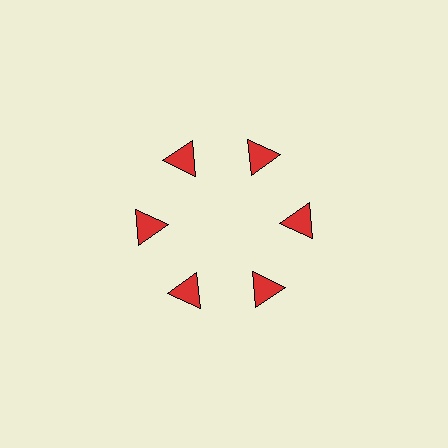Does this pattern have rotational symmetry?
Yes, this pattern has 6-fold rotational symmetry. It looks the same after rotating 60 degrees around the center.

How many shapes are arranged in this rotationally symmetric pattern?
There are 6 shapes, arranged in 6 groups of 1.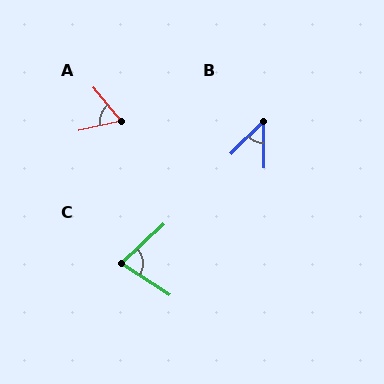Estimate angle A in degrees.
Approximately 62 degrees.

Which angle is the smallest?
B, at approximately 45 degrees.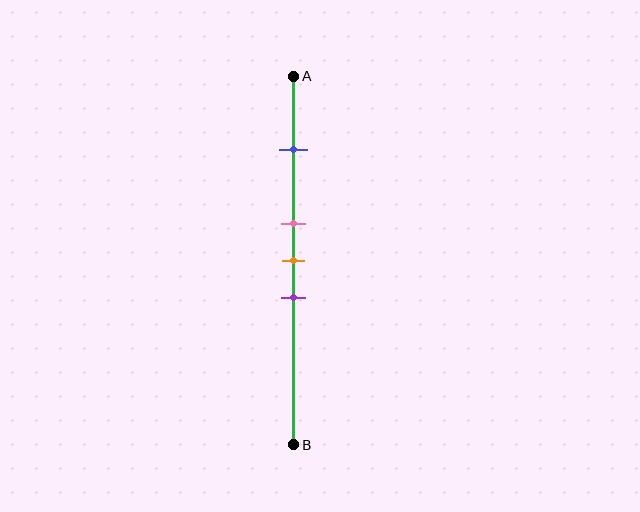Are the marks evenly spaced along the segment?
No, the marks are not evenly spaced.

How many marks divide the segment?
There are 4 marks dividing the segment.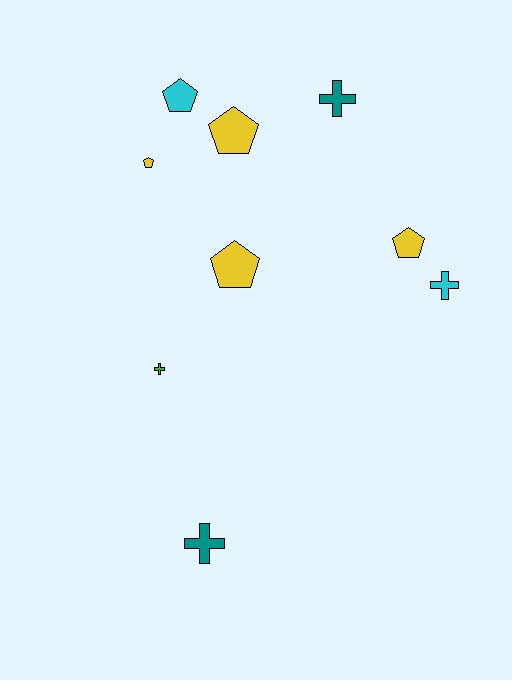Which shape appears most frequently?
Pentagon, with 5 objects.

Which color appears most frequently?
Yellow, with 4 objects.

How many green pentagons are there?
There are no green pentagons.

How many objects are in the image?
There are 9 objects.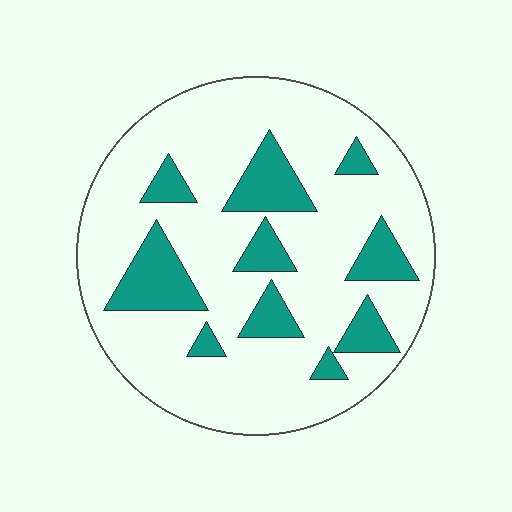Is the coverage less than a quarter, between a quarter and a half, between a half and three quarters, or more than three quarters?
Less than a quarter.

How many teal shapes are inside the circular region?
10.